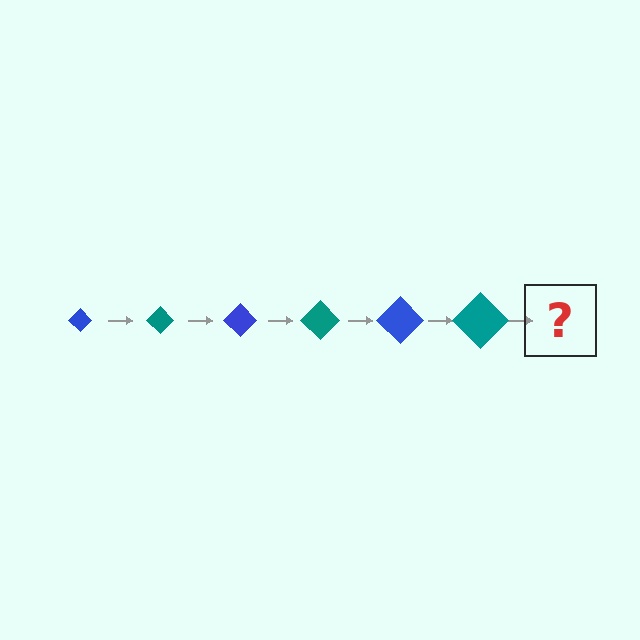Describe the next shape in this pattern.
It should be a blue diamond, larger than the previous one.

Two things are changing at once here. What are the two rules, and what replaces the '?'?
The two rules are that the diamond grows larger each step and the color cycles through blue and teal. The '?' should be a blue diamond, larger than the previous one.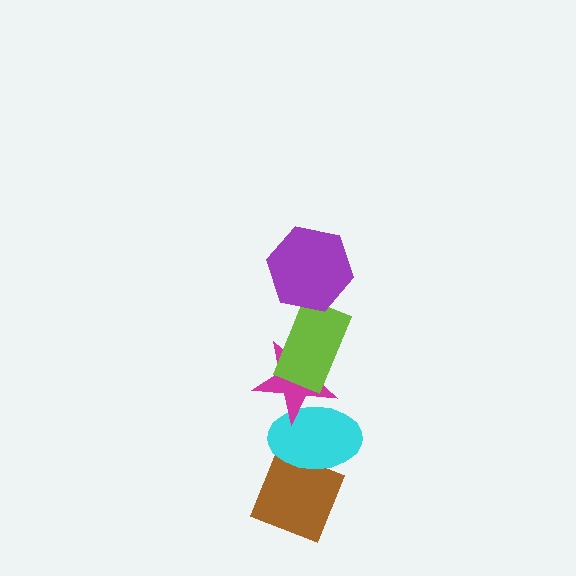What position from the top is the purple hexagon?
The purple hexagon is 1st from the top.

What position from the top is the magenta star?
The magenta star is 3rd from the top.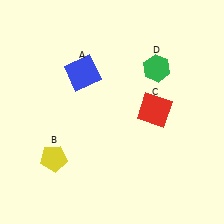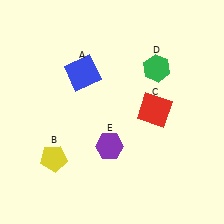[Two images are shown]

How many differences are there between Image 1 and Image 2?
There is 1 difference between the two images.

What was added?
A purple hexagon (E) was added in Image 2.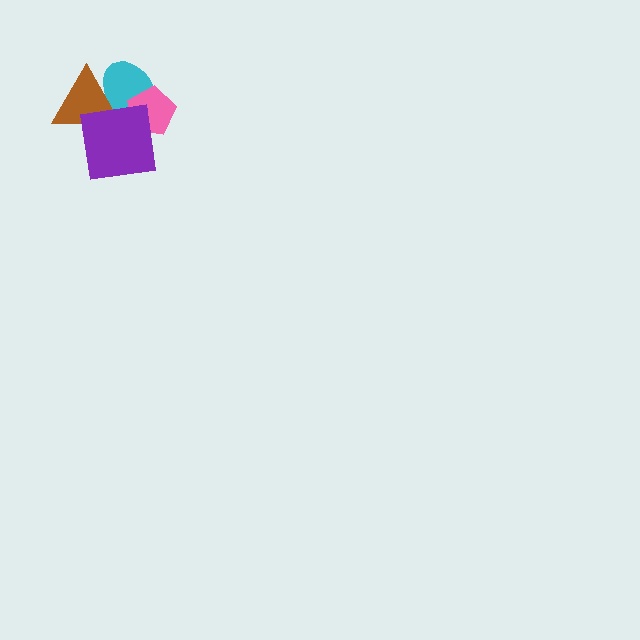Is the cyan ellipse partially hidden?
Yes, it is partially covered by another shape.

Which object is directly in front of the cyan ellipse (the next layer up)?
The brown triangle is directly in front of the cyan ellipse.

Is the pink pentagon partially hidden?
Yes, it is partially covered by another shape.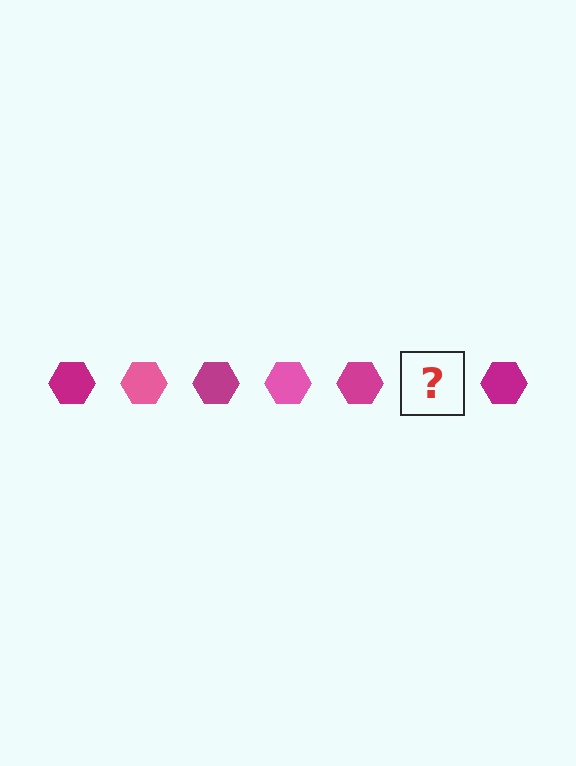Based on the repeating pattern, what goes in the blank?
The blank should be a pink hexagon.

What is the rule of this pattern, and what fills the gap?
The rule is that the pattern cycles through magenta, pink hexagons. The gap should be filled with a pink hexagon.